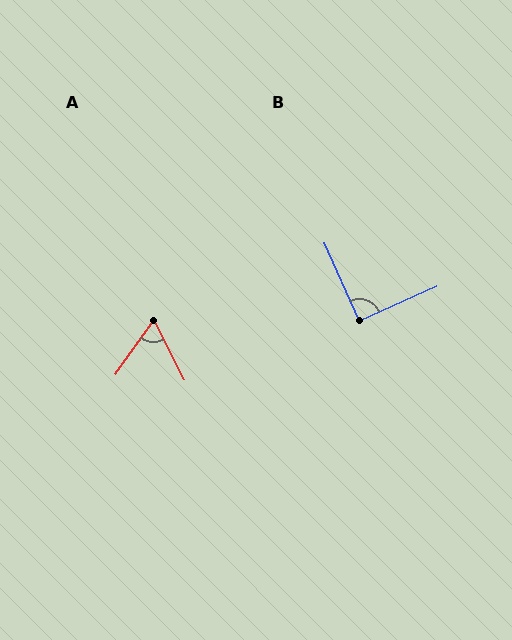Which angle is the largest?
B, at approximately 90 degrees.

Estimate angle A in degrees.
Approximately 62 degrees.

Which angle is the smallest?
A, at approximately 62 degrees.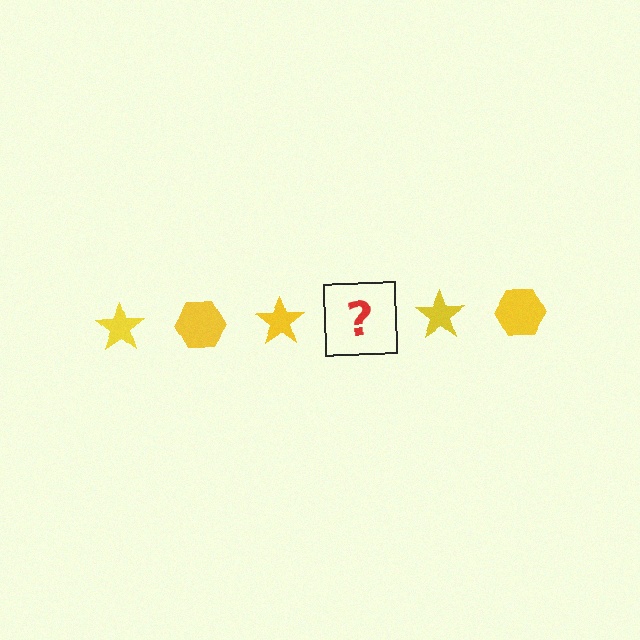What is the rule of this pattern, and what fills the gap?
The rule is that the pattern cycles through star, hexagon shapes in yellow. The gap should be filled with a yellow hexagon.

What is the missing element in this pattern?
The missing element is a yellow hexagon.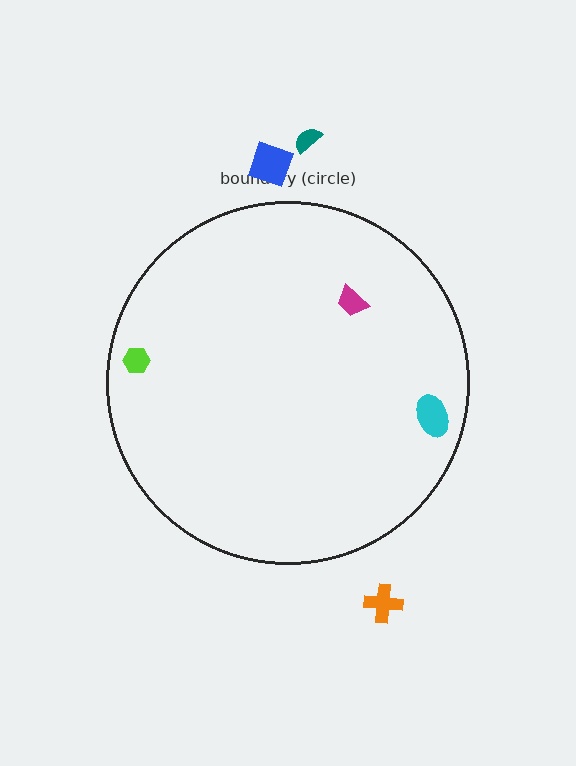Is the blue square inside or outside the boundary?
Outside.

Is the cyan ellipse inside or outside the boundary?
Inside.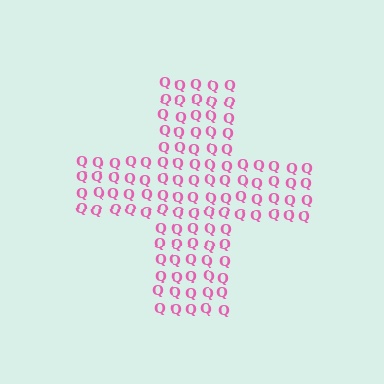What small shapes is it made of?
It is made of small letter Q's.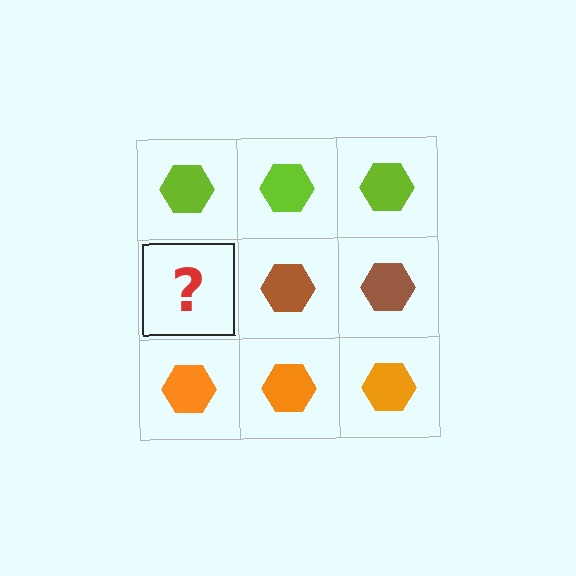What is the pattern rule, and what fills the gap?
The rule is that each row has a consistent color. The gap should be filled with a brown hexagon.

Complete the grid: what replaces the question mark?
The question mark should be replaced with a brown hexagon.